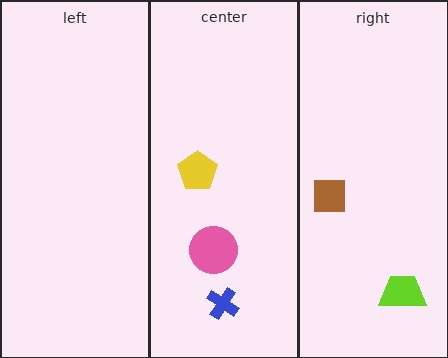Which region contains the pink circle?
The center region.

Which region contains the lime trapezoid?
The right region.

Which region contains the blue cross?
The center region.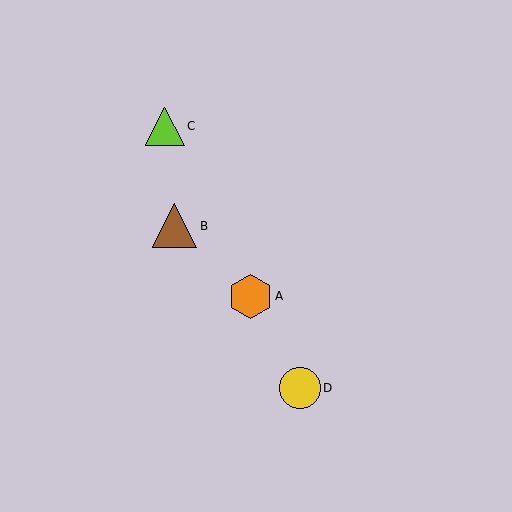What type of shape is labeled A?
Shape A is an orange hexagon.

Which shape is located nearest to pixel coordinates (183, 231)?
The brown triangle (labeled B) at (174, 226) is nearest to that location.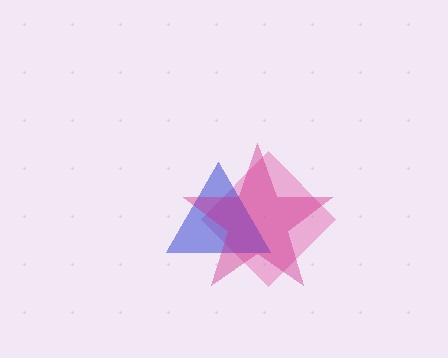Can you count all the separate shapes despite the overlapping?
Yes, there are 3 separate shapes.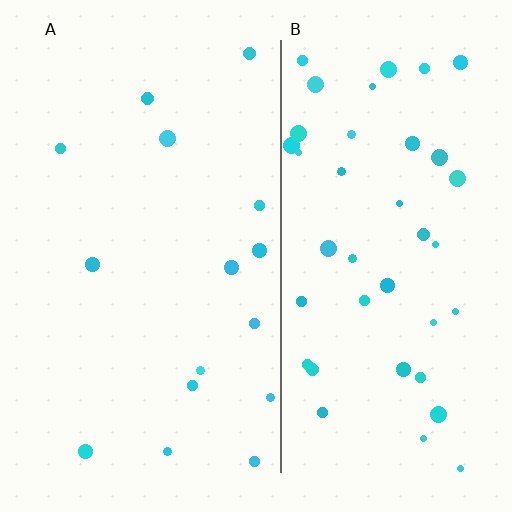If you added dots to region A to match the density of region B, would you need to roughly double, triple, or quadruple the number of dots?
Approximately triple.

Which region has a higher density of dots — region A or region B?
B (the right).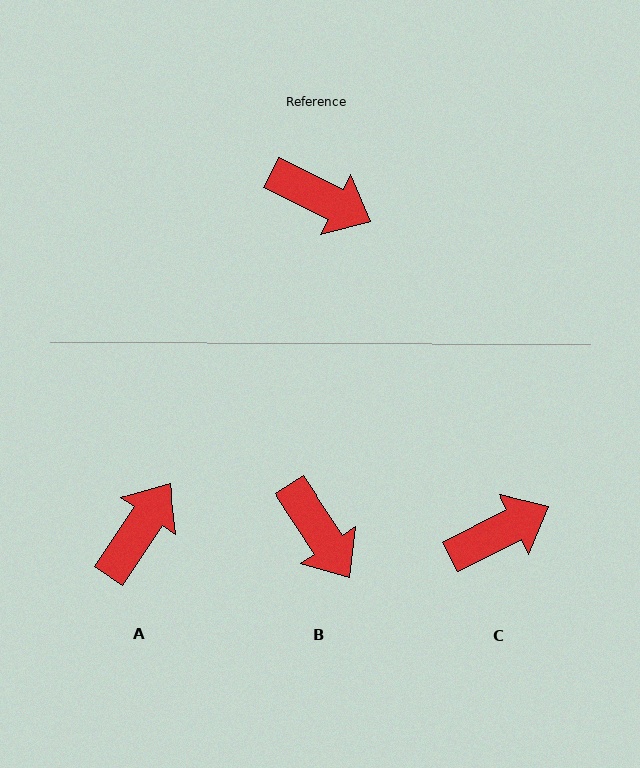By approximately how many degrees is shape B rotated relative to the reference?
Approximately 30 degrees clockwise.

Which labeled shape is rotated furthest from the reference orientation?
A, about 83 degrees away.